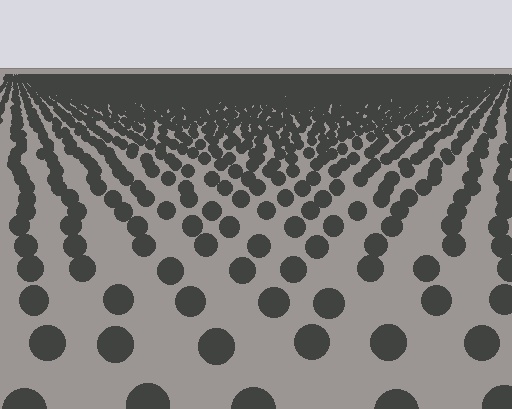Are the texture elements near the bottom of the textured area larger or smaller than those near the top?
Larger. Near the bottom, elements are closer to the viewer and appear at a bigger on-screen size.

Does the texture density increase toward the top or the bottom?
Density increases toward the top.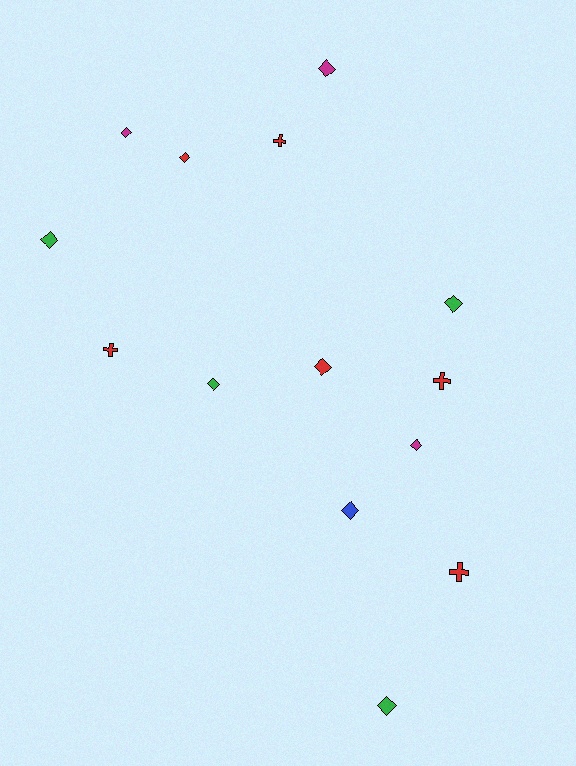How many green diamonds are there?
There are 4 green diamonds.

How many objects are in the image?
There are 14 objects.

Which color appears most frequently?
Red, with 6 objects.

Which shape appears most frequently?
Diamond, with 10 objects.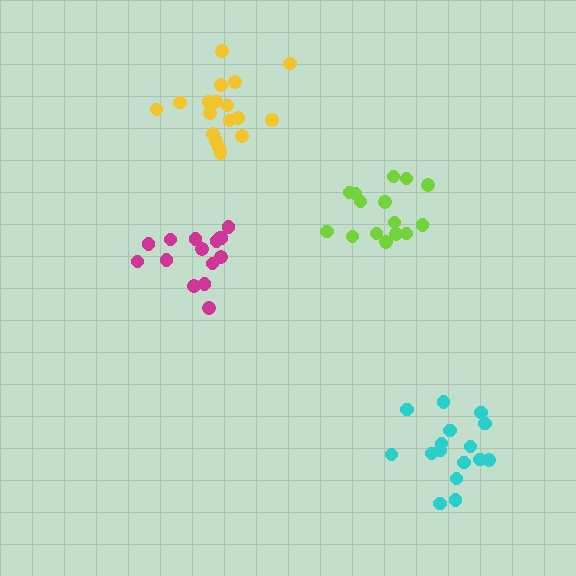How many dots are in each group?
Group 1: 15 dots, Group 2: 18 dots, Group 3: 16 dots, Group 4: 15 dots (64 total).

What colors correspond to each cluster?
The clusters are colored: lime, yellow, cyan, magenta.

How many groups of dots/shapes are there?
There are 4 groups.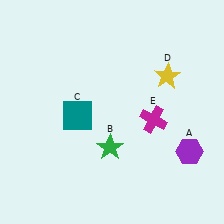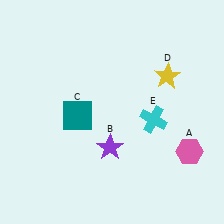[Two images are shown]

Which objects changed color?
A changed from purple to pink. B changed from green to purple. E changed from magenta to cyan.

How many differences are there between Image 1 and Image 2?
There are 3 differences between the two images.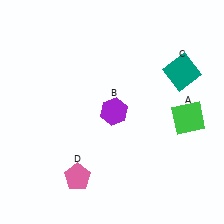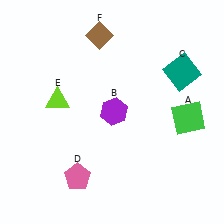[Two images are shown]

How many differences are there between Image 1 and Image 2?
There are 2 differences between the two images.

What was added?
A lime triangle (E), a brown diamond (F) were added in Image 2.